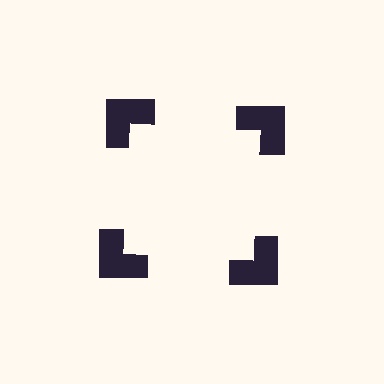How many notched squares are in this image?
There are 4 — one at each vertex of the illusory square.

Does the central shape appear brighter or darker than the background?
It typically appears slightly brighter than the background, even though no actual brightness change is drawn.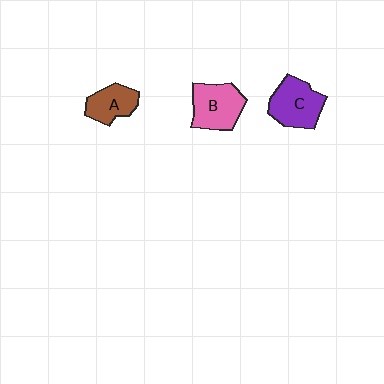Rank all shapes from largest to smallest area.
From largest to smallest: C (purple), B (pink), A (brown).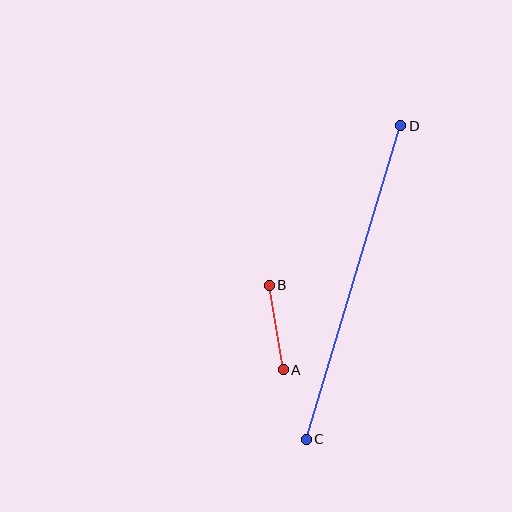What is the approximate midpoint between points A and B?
The midpoint is at approximately (276, 328) pixels.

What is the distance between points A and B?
The distance is approximately 86 pixels.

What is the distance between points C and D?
The distance is approximately 327 pixels.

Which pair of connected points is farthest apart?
Points C and D are farthest apart.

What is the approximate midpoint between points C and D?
The midpoint is at approximately (354, 283) pixels.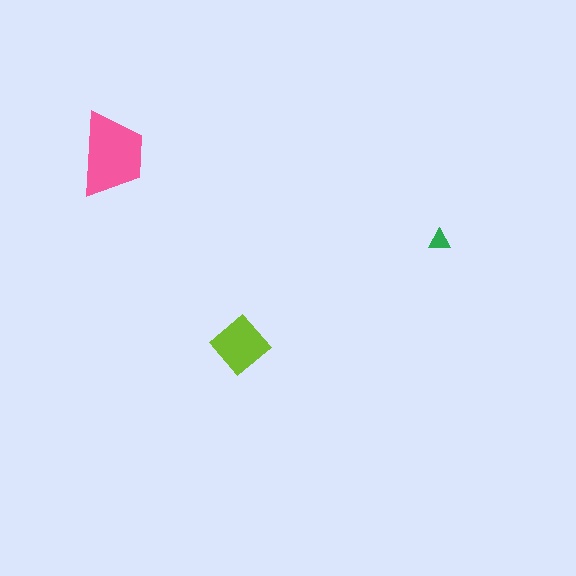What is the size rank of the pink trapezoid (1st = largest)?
1st.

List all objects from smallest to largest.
The green triangle, the lime diamond, the pink trapezoid.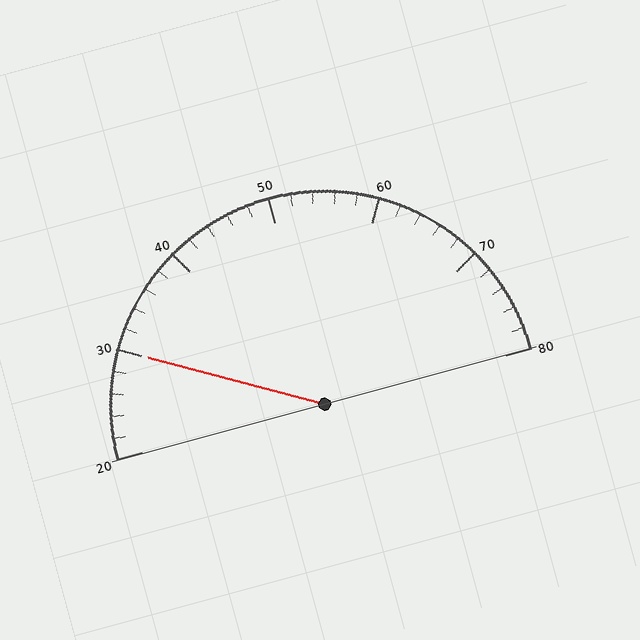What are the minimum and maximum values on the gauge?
The gauge ranges from 20 to 80.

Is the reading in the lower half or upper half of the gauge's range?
The reading is in the lower half of the range (20 to 80).